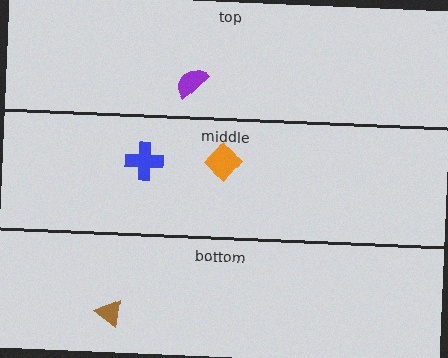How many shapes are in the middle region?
2.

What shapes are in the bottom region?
The brown triangle.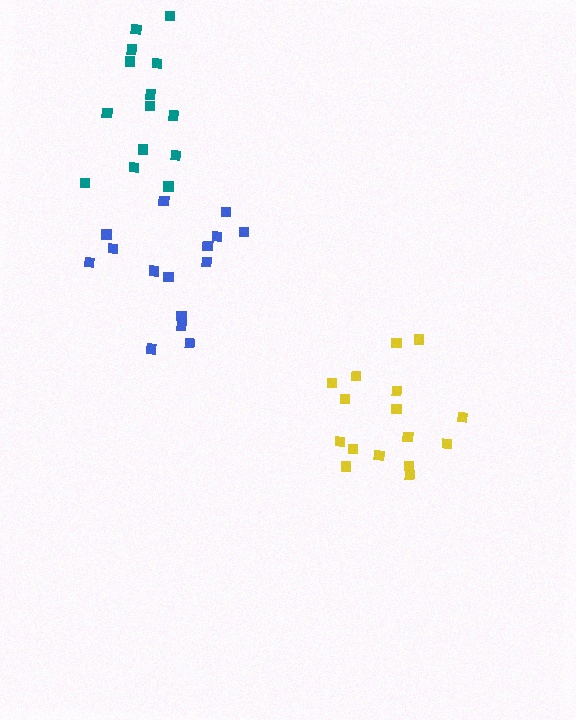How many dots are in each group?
Group 1: 15 dots, Group 2: 14 dots, Group 3: 16 dots (45 total).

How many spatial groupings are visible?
There are 3 spatial groupings.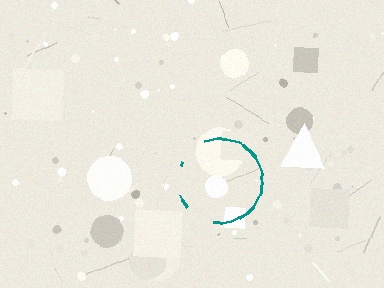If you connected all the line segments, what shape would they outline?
They would outline a circle.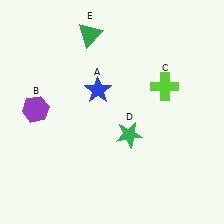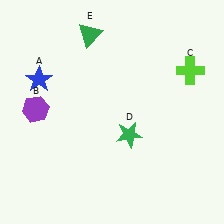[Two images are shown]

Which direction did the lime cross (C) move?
The lime cross (C) moved right.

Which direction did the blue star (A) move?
The blue star (A) moved left.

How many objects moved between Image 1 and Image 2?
2 objects moved between the two images.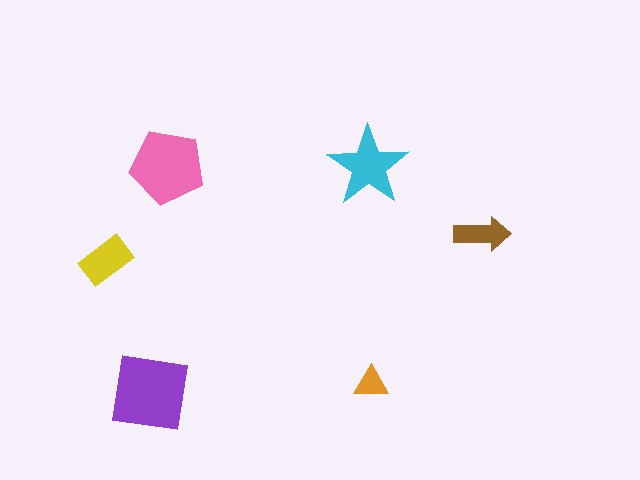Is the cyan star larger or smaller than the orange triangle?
Larger.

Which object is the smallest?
The orange triangle.